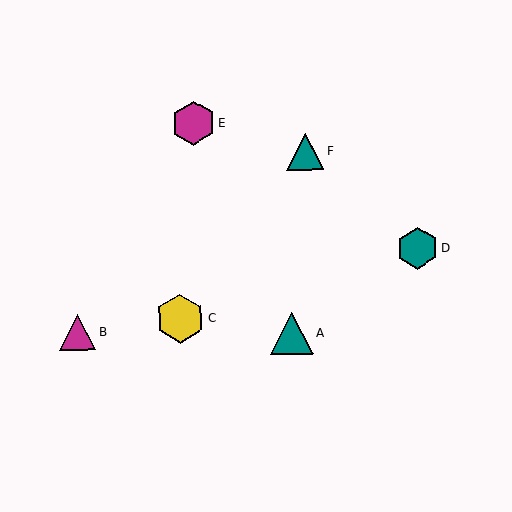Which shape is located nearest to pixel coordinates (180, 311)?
The yellow hexagon (labeled C) at (180, 318) is nearest to that location.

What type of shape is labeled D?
Shape D is a teal hexagon.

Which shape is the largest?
The yellow hexagon (labeled C) is the largest.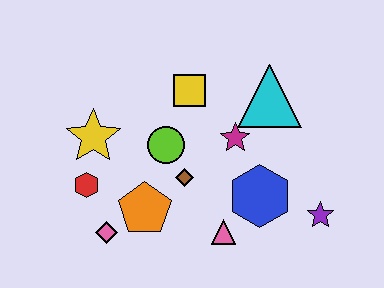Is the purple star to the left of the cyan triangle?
No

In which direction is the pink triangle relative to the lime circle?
The pink triangle is below the lime circle.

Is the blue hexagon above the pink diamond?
Yes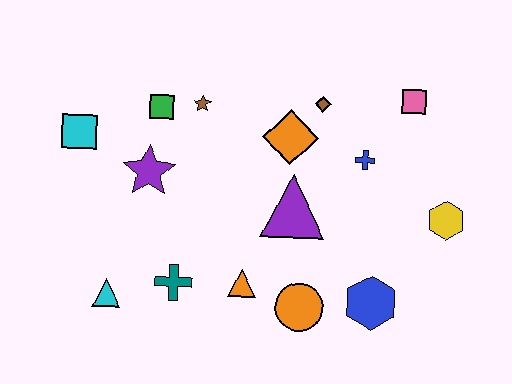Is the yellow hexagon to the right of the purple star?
Yes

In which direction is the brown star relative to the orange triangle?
The brown star is above the orange triangle.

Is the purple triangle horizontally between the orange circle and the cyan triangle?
Yes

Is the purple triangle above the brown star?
No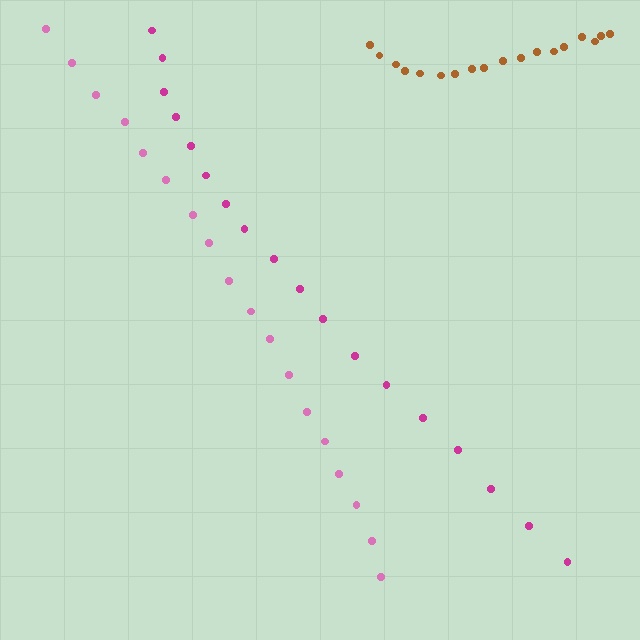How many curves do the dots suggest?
There are 3 distinct paths.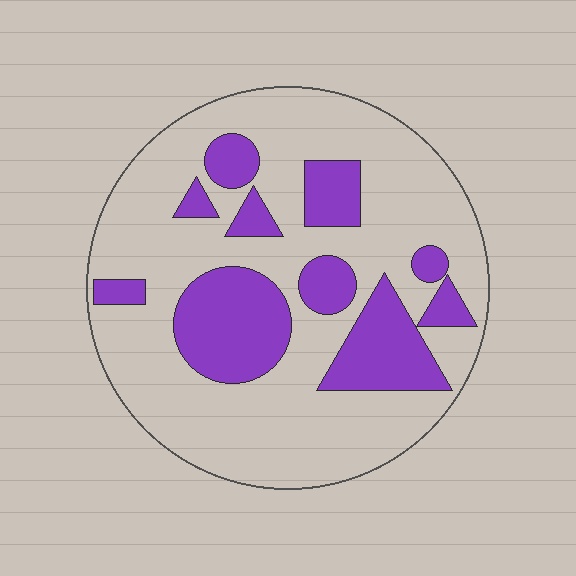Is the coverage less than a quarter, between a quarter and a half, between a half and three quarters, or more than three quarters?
Between a quarter and a half.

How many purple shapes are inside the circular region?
10.